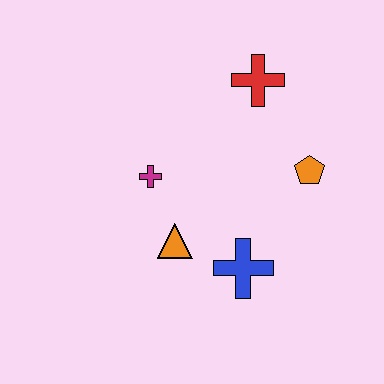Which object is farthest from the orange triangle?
The red cross is farthest from the orange triangle.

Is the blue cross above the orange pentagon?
No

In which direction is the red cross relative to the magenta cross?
The red cross is to the right of the magenta cross.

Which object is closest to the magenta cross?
The orange triangle is closest to the magenta cross.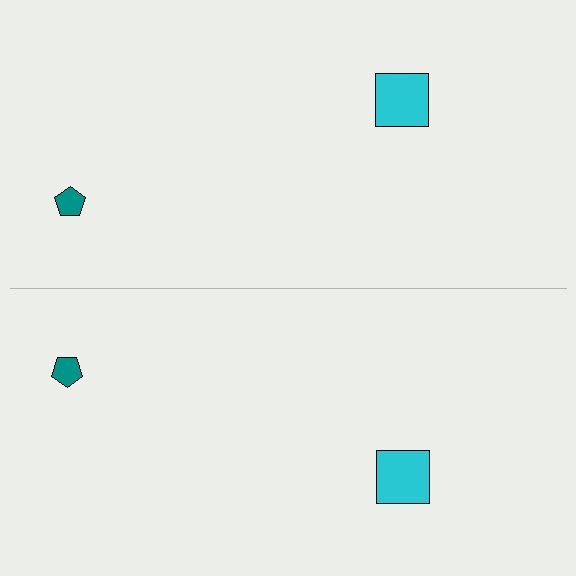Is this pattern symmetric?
Yes, this pattern has bilateral (reflection) symmetry.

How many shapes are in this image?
There are 4 shapes in this image.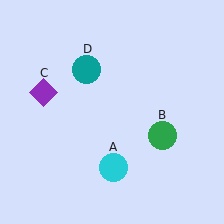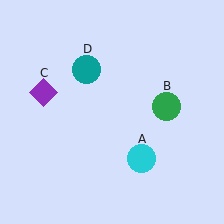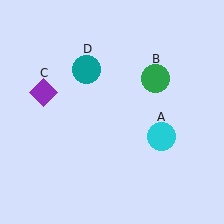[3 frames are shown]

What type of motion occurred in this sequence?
The cyan circle (object A), green circle (object B) rotated counterclockwise around the center of the scene.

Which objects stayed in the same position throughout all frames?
Purple diamond (object C) and teal circle (object D) remained stationary.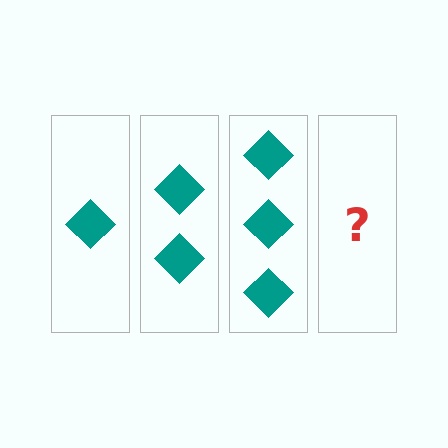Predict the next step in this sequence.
The next step is 4 diamonds.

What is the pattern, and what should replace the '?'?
The pattern is that each step adds one more diamond. The '?' should be 4 diamonds.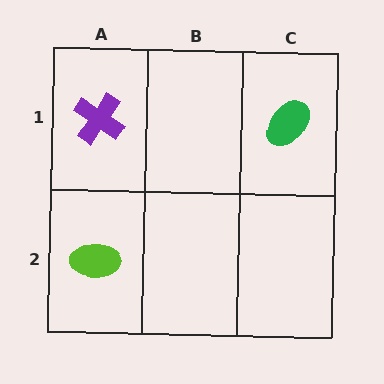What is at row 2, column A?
A lime ellipse.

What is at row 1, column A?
A purple cross.